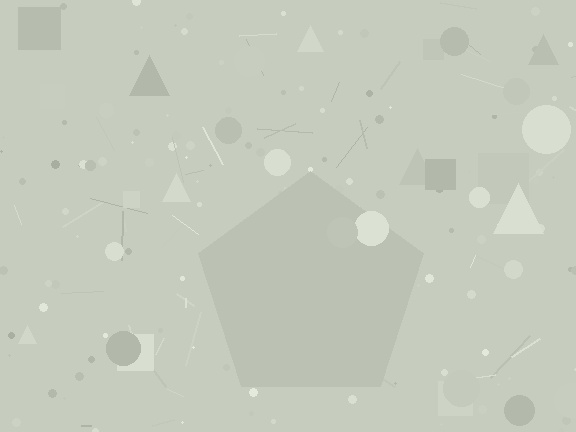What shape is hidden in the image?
A pentagon is hidden in the image.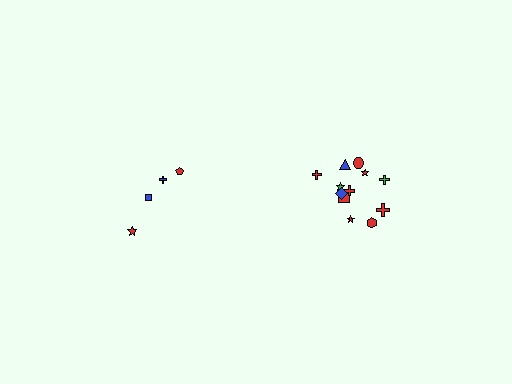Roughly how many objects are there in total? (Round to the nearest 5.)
Roughly 15 objects in total.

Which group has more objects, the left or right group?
The right group.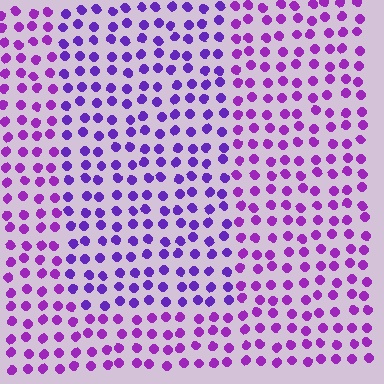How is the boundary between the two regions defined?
The boundary is defined purely by a slight shift in hue (about 23 degrees). Spacing, size, and orientation are identical on both sides.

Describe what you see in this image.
The image is filled with small purple elements in a uniform arrangement. A rectangle-shaped region is visible where the elements are tinted to a slightly different hue, forming a subtle color boundary.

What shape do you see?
I see a rectangle.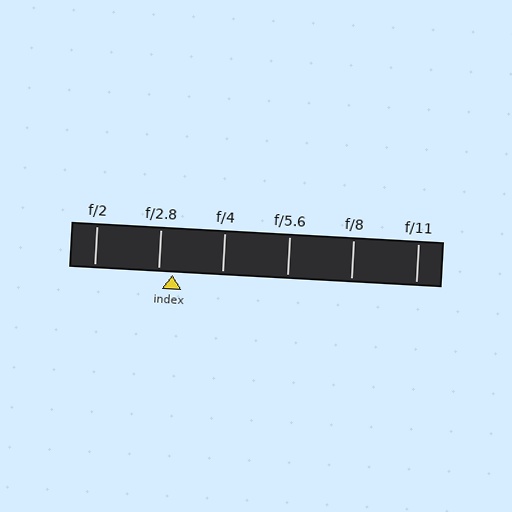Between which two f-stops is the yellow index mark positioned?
The index mark is between f/2.8 and f/4.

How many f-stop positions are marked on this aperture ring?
There are 6 f-stop positions marked.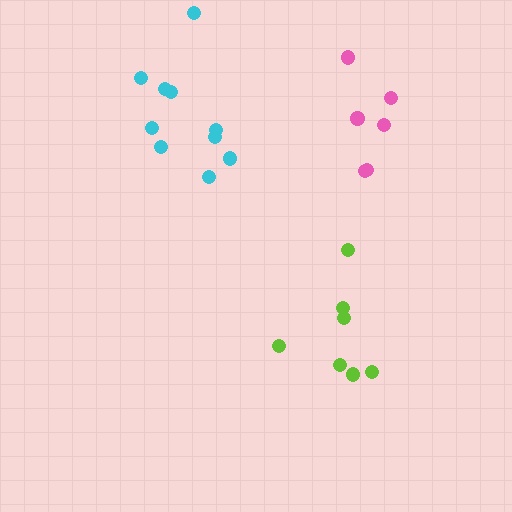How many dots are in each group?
Group 1: 7 dots, Group 2: 6 dots, Group 3: 10 dots (23 total).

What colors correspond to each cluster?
The clusters are colored: lime, pink, cyan.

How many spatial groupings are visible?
There are 3 spatial groupings.